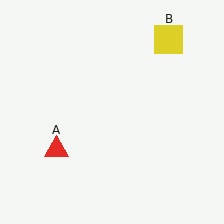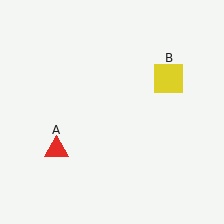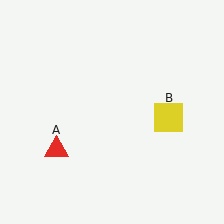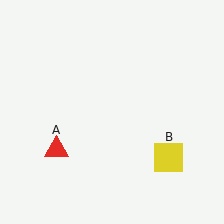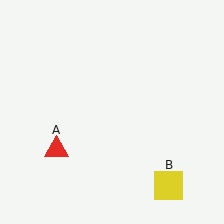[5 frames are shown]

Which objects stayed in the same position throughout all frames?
Red triangle (object A) remained stationary.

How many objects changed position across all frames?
1 object changed position: yellow square (object B).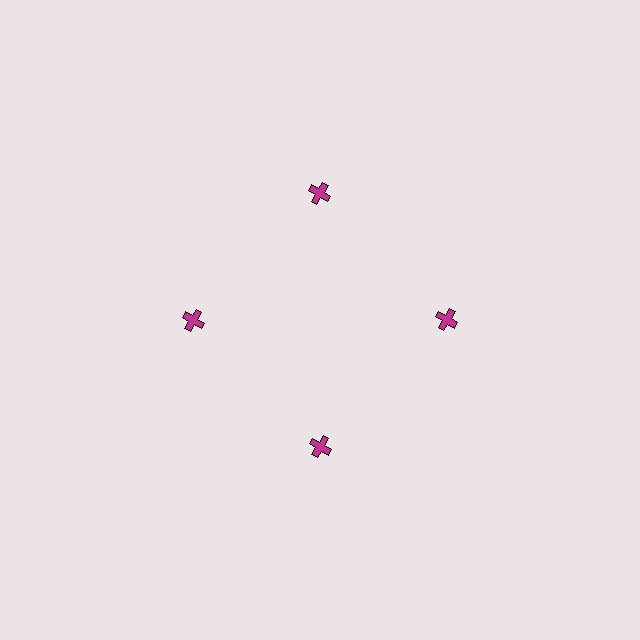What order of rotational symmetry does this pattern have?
This pattern has 4-fold rotational symmetry.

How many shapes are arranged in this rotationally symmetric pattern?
There are 4 shapes, arranged in 4 groups of 1.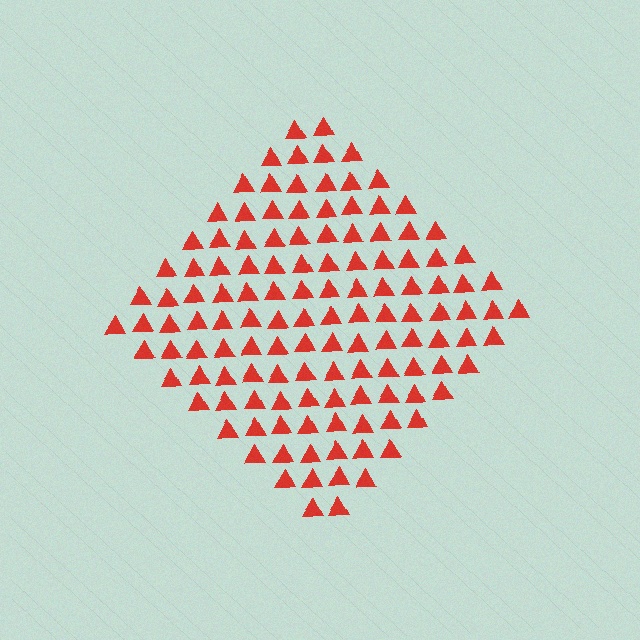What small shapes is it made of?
It is made of small triangles.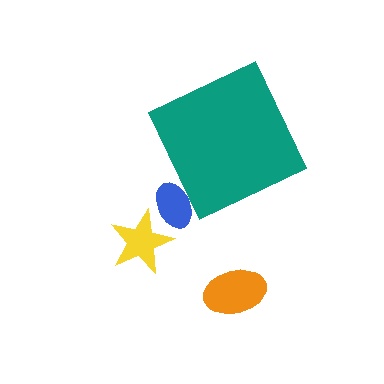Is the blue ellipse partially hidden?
Yes, the blue ellipse is partially hidden behind the teal diamond.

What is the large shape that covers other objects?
A teal diamond.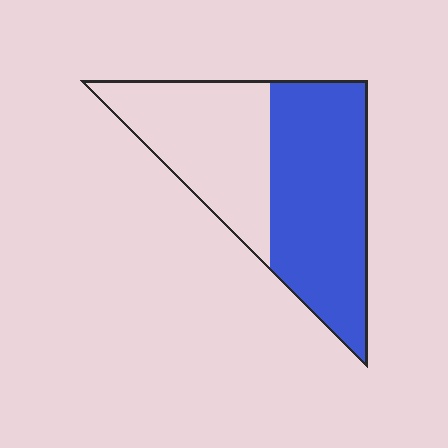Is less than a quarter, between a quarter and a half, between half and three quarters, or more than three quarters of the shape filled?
Between half and three quarters.